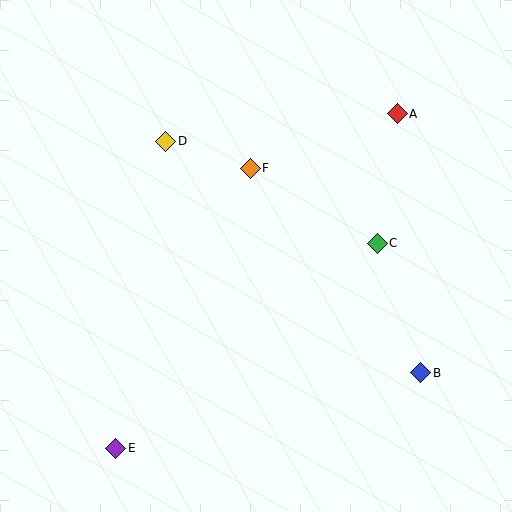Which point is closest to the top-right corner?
Point A is closest to the top-right corner.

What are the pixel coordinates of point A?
Point A is at (397, 114).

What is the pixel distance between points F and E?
The distance between F and E is 311 pixels.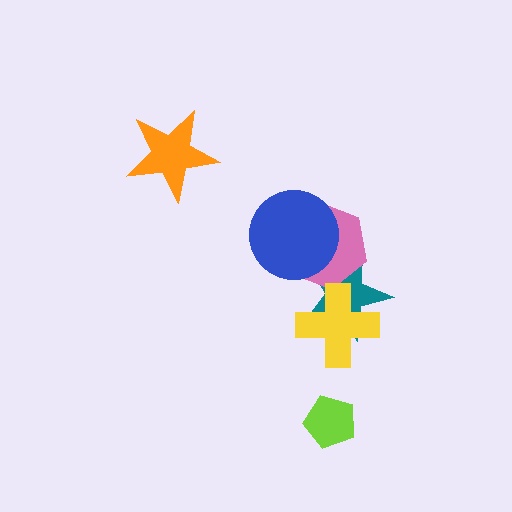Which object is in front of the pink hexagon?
The blue circle is in front of the pink hexagon.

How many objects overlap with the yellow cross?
1 object overlaps with the yellow cross.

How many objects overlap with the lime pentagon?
0 objects overlap with the lime pentagon.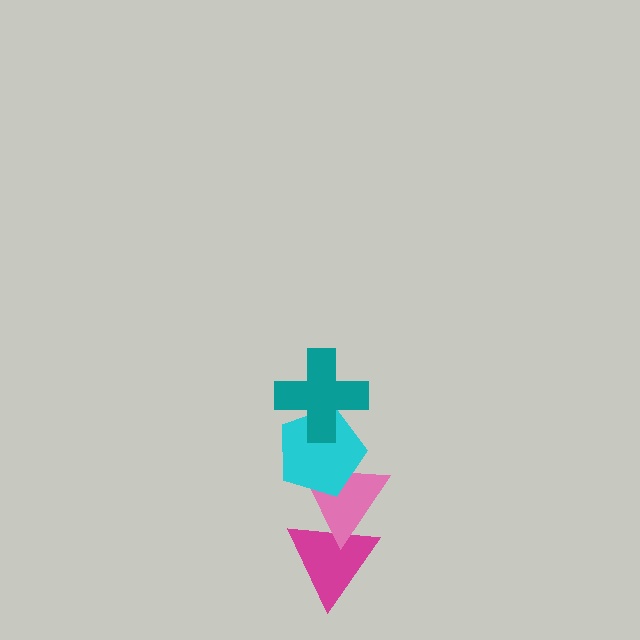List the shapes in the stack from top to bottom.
From top to bottom: the teal cross, the cyan pentagon, the pink triangle, the magenta triangle.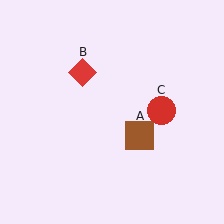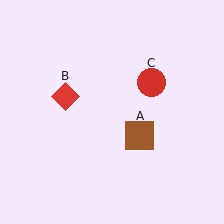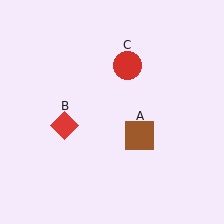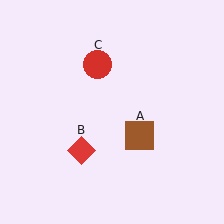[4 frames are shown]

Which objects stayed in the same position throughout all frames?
Brown square (object A) remained stationary.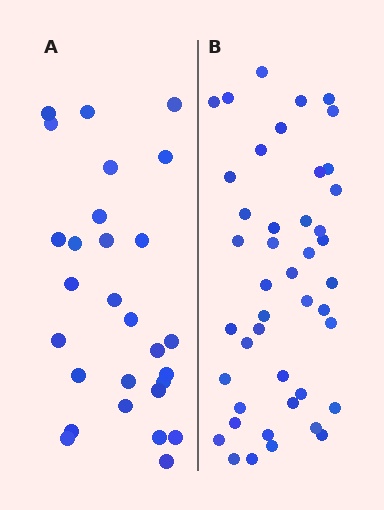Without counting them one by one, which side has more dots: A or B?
Region B (the right region) has more dots.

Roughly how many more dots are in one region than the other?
Region B has approximately 15 more dots than region A.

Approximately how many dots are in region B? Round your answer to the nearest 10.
About 40 dots. (The exact count is 44, which rounds to 40.)